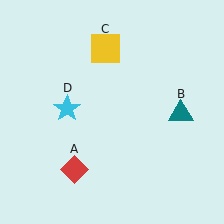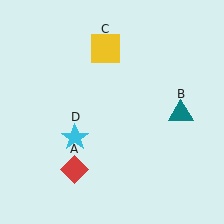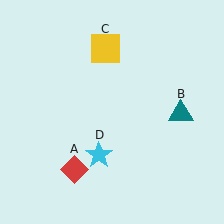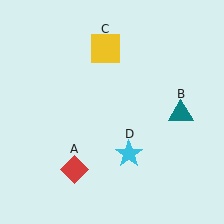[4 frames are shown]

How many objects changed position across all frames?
1 object changed position: cyan star (object D).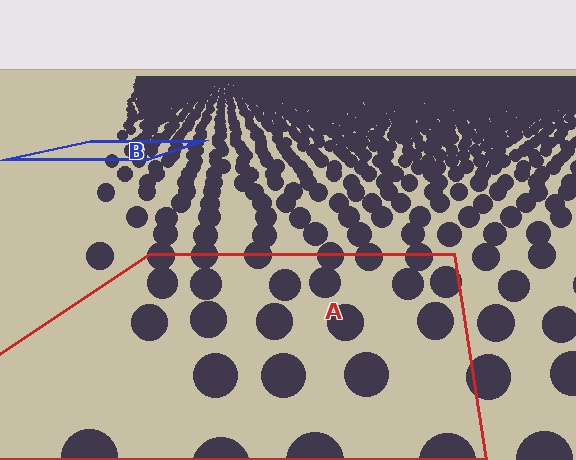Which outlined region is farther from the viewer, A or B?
Region B is farther from the viewer — the texture elements inside it appear smaller and more densely packed.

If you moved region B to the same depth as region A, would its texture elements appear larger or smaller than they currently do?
They would appear larger. At a closer depth, the same texture elements are projected at a bigger on-screen size.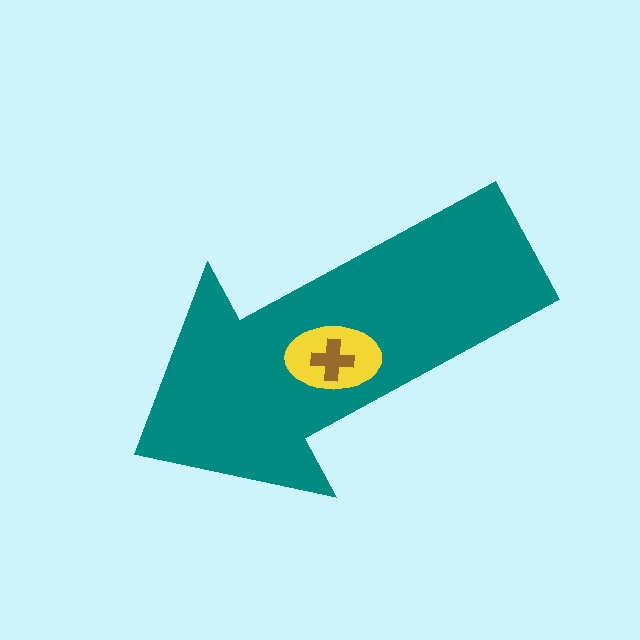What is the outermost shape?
The teal arrow.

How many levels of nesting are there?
3.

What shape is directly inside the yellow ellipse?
The brown cross.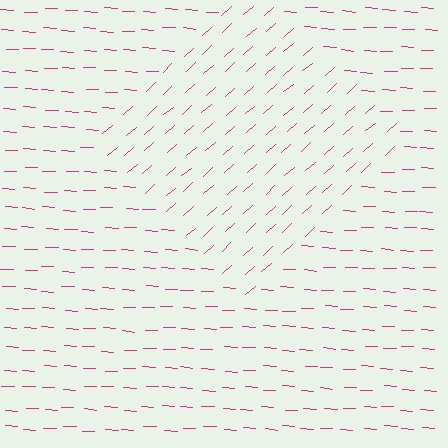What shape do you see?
I see a diamond.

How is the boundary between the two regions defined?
The boundary is defined purely by a change in line orientation (approximately 45 degrees difference). All lines are the same color and thickness.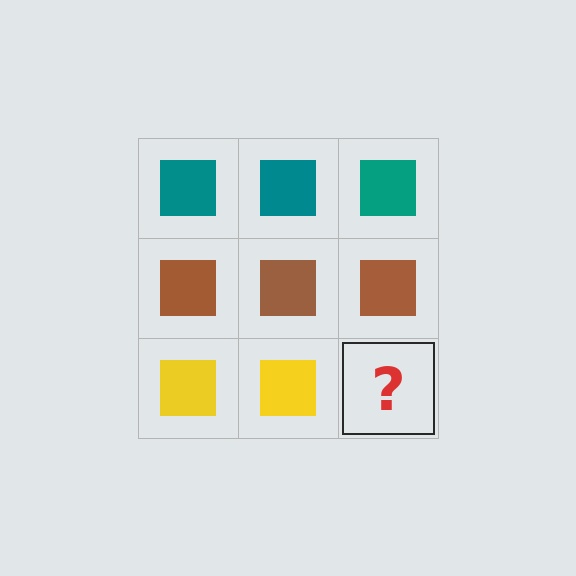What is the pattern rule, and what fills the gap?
The rule is that each row has a consistent color. The gap should be filled with a yellow square.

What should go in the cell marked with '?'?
The missing cell should contain a yellow square.